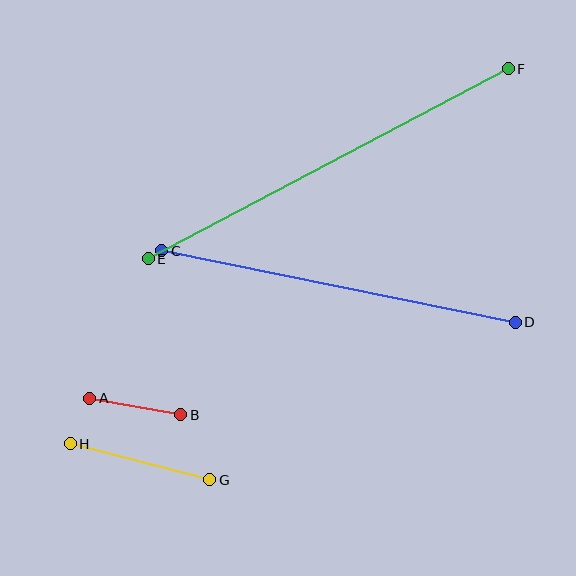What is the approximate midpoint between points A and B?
The midpoint is at approximately (135, 406) pixels.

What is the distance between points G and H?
The distance is approximately 144 pixels.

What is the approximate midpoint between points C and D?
The midpoint is at approximately (338, 286) pixels.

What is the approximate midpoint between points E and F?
The midpoint is at approximately (328, 164) pixels.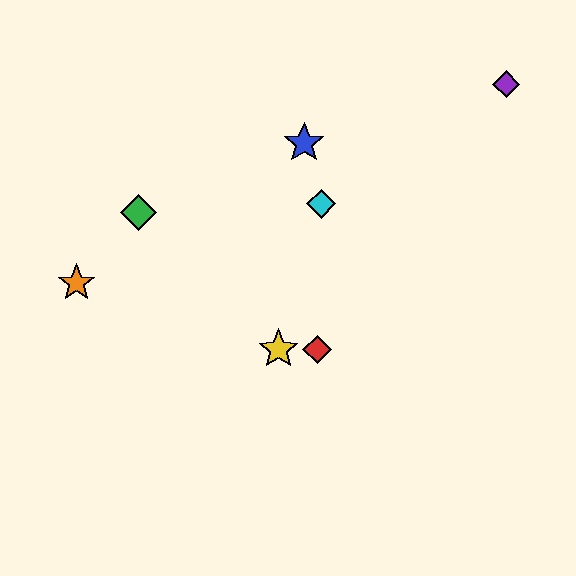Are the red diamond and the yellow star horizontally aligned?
Yes, both are at y≈349.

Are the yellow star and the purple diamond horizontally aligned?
No, the yellow star is at y≈349 and the purple diamond is at y≈84.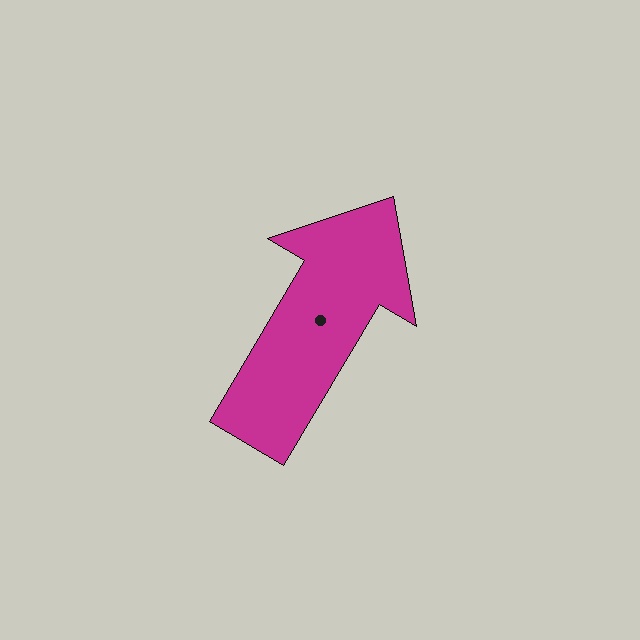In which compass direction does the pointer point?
Northeast.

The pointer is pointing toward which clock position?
Roughly 1 o'clock.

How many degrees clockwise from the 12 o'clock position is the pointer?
Approximately 31 degrees.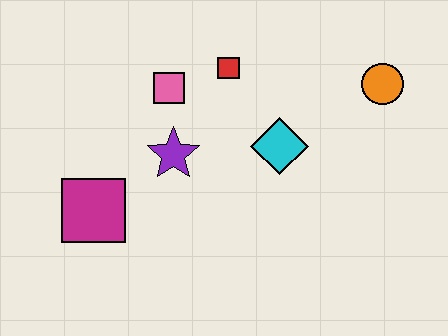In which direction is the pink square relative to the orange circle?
The pink square is to the left of the orange circle.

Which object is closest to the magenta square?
The purple star is closest to the magenta square.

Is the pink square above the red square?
No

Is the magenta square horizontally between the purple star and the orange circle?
No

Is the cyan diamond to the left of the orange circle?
Yes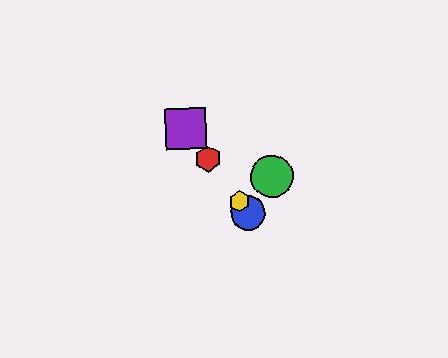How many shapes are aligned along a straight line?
4 shapes (the red hexagon, the blue circle, the yellow hexagon, the purple square) are aligned along a straight line.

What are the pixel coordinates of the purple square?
The purple square is at (186, 129).